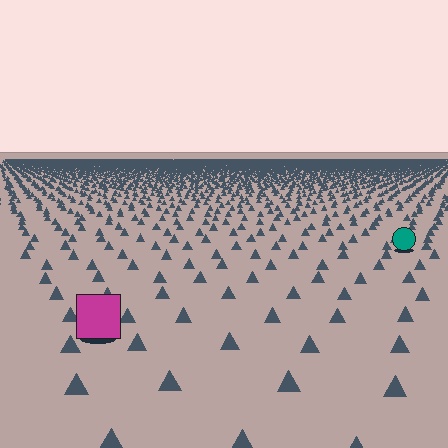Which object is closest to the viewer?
The magenta square is closest. The texture marks near it are larger and more spread out.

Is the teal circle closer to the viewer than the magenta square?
No. The magenta square is closer — you can tell from the texture gradient: the ground texture is coarser near it.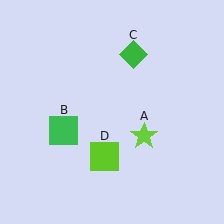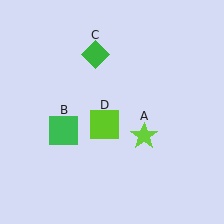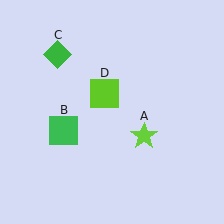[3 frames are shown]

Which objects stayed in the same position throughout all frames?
Lime star (object A) and green square (object B) remained stationary.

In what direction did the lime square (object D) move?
The lime square (object D) moved up.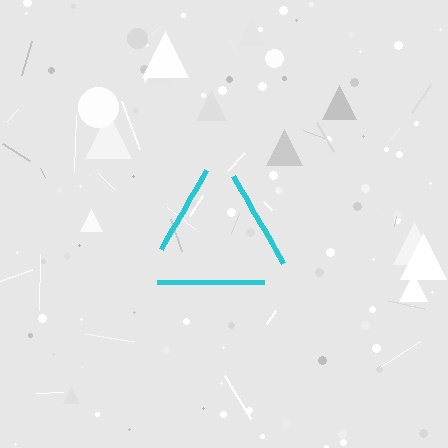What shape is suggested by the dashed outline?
The dashed outline suggests a triangle.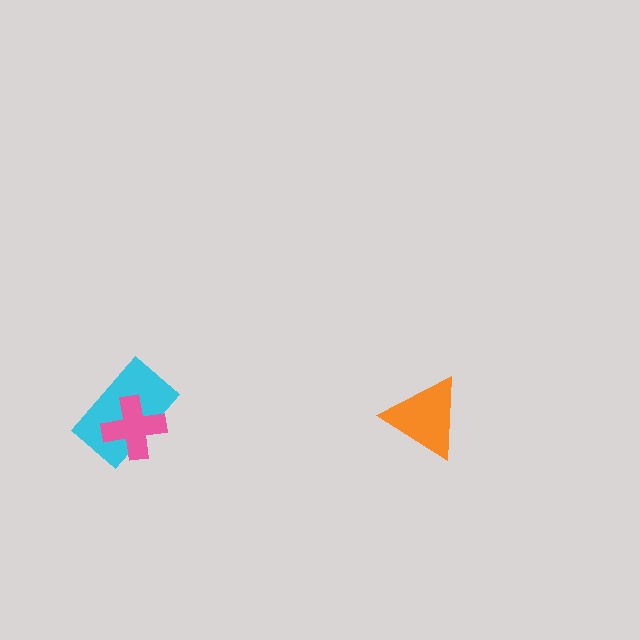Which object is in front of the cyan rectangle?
The pink cross is in front of the cyan rectangle.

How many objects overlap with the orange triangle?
0 objects overlap with the orange triangle.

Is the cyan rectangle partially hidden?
Yes, it is partially covered by another shape.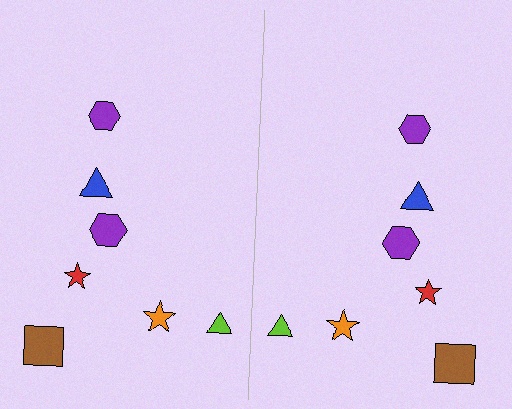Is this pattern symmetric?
Yes, this pattern has bilateral (reflection) symmetry.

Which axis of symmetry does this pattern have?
The pattern has a vertical axis of symmetry running through the center of the image.